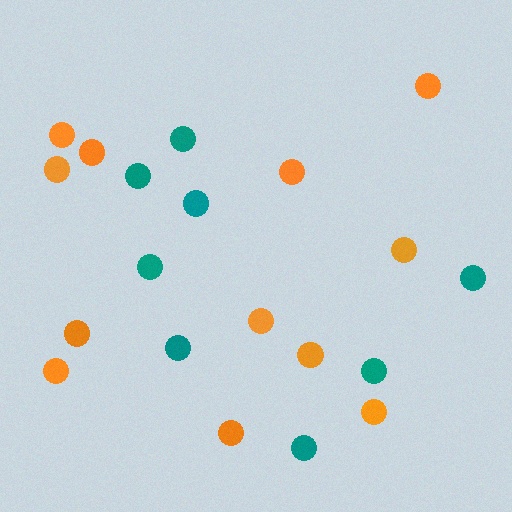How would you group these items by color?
There are 2 groups: one group of teal circles (8) and one group of orange circles (12).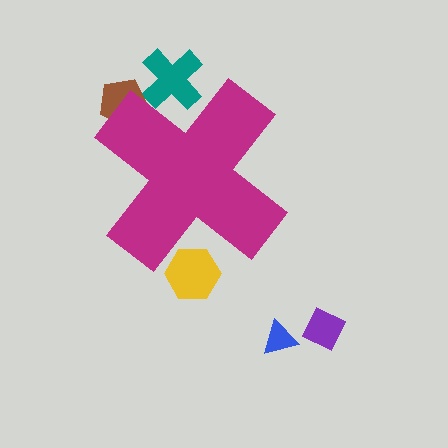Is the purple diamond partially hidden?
No, the purple diamond is fully visible.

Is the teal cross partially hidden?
Yes, the teal cross is partially hidden behind the magenta cross.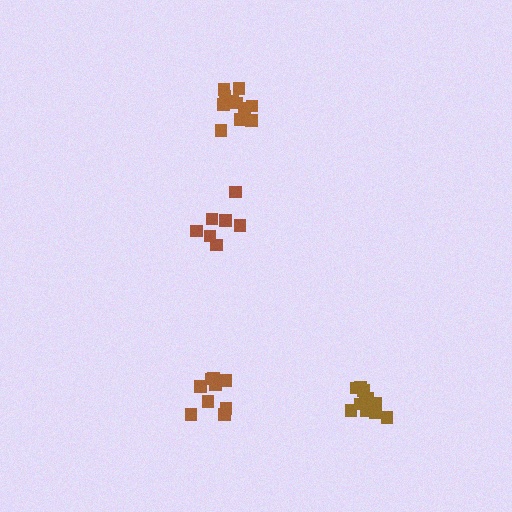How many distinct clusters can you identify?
There are 4 distinct clusters.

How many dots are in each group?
Group 1: 12 dots, Group 2: 7 dots, Group 3: 9 dots, Group 4: 11 dots (39 total).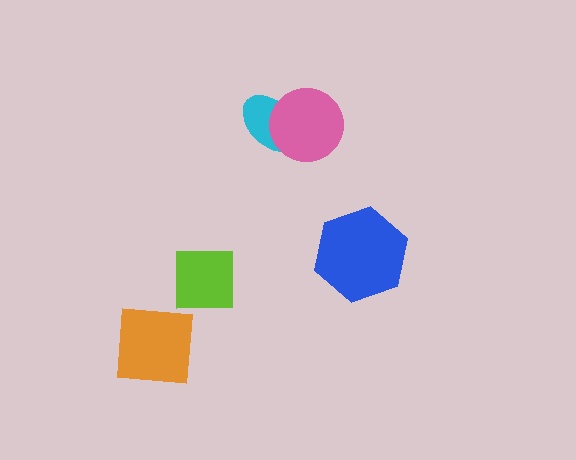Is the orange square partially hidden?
No, no other shape covers it.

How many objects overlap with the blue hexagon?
0 objects overlap with the blue hexagon.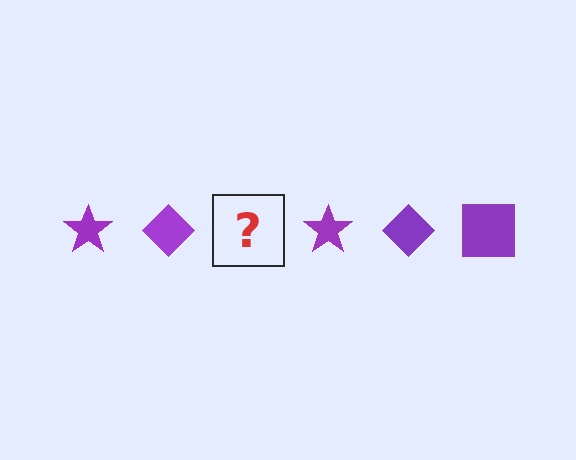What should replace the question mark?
The question mark should be replaced with a purple square.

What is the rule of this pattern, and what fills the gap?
The rule is that the pattern cycles through star, diamond, square shapes in purple. The gap should be filled with a purple square.